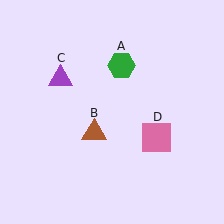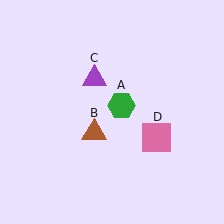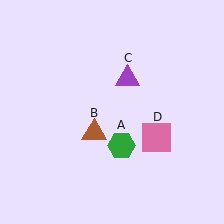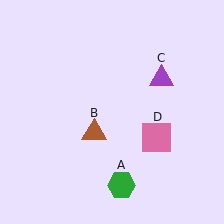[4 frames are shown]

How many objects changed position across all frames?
2 objects changed position: green hexagon (object A), purple triangle (object C).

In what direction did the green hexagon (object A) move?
The green hexagon (object A) moved down.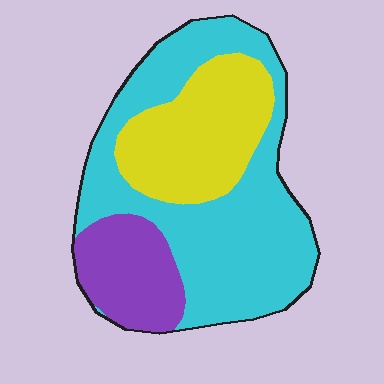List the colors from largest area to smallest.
From largest to smallest: cyan, yellow, purple.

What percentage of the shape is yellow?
Yellow covers about 30% of the shape.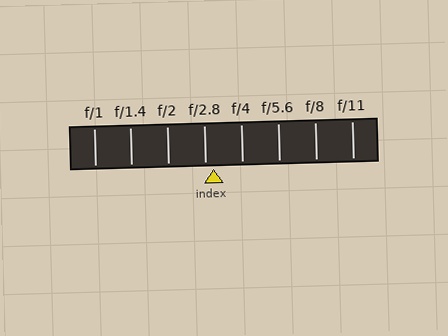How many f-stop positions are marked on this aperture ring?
There are 8 f-stop positions marked.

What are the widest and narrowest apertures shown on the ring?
The widest aperture shown is f/1 and the narrowest is f/11.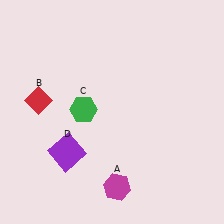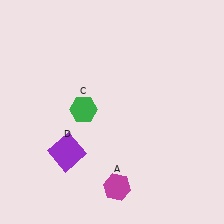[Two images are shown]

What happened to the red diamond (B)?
The red diamond (B) was removed in Image 2. It was in the top-left area of Image 1.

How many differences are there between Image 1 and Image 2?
There is 1 difference between the two images.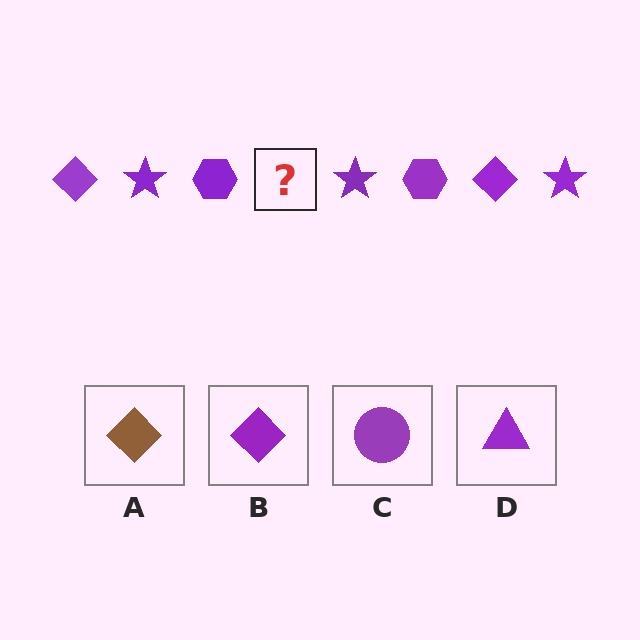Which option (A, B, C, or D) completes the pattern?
B.